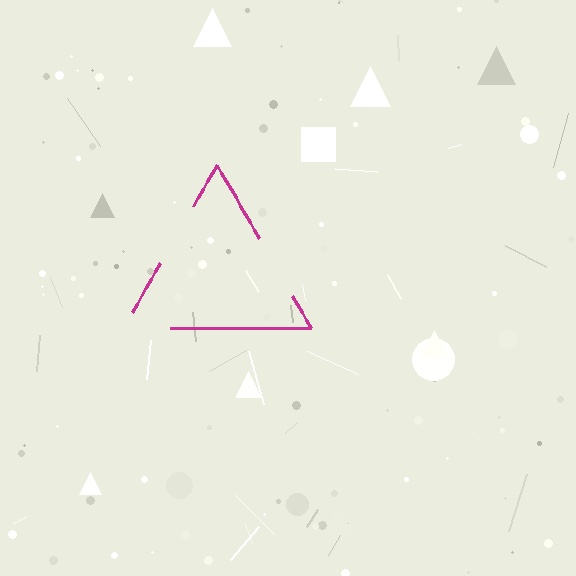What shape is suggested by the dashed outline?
The dashed outline suggests a triangle.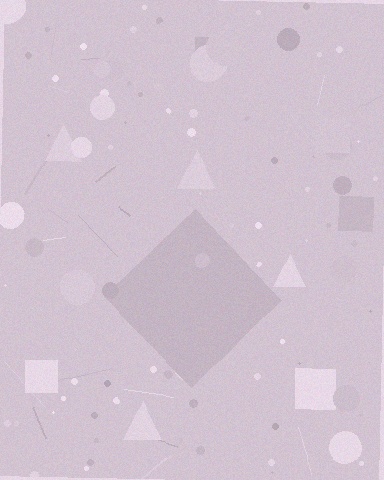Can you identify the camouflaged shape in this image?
The camouflaged shape is a diamond.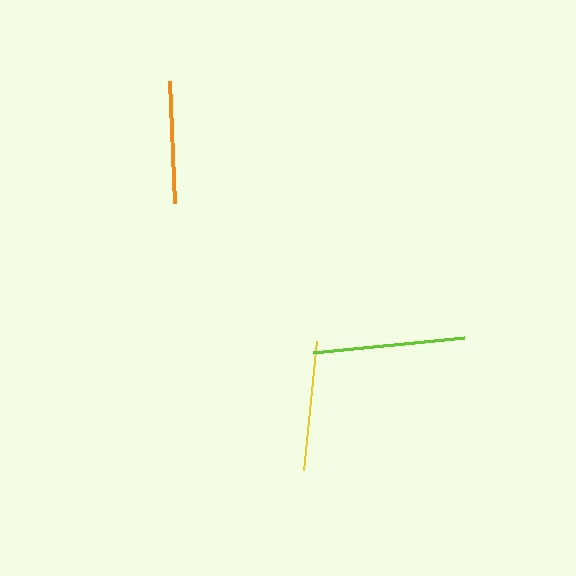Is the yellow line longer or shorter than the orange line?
The yellow line is longer than the orange line.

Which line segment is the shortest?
The orange line is the shortest at approximately 122 pixels.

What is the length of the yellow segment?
The yellow segment is approximately 130 pixels long.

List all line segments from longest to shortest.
From longest to shortest: lime, yellow, orange.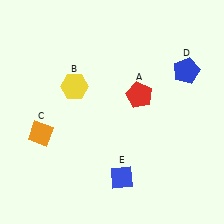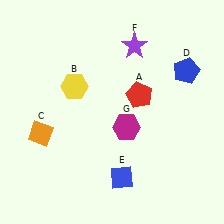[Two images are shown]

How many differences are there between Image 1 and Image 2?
There are 2 differences between the two images.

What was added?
A purple star (F), a magenta hexagon (G) were added in Image 2.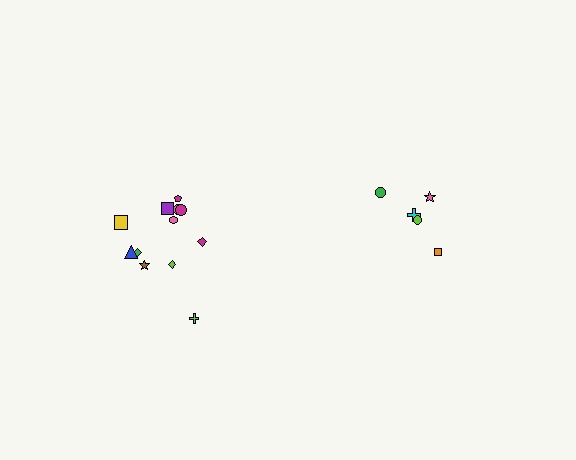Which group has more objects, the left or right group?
The left group.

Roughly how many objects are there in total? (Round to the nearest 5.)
Roughly 15 objects in total.